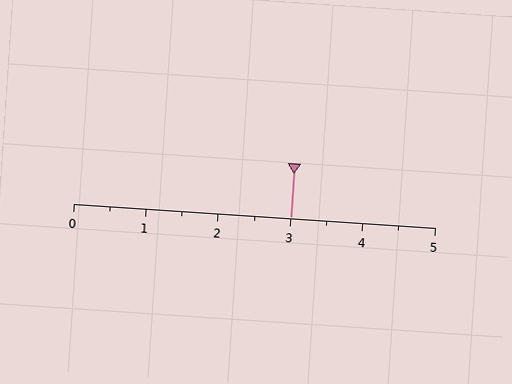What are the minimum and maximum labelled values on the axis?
The axis runs from 0 to 5.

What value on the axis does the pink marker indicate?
The marker indicates approximately 3.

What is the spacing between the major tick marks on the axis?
The major ticks are spaced 1 apart.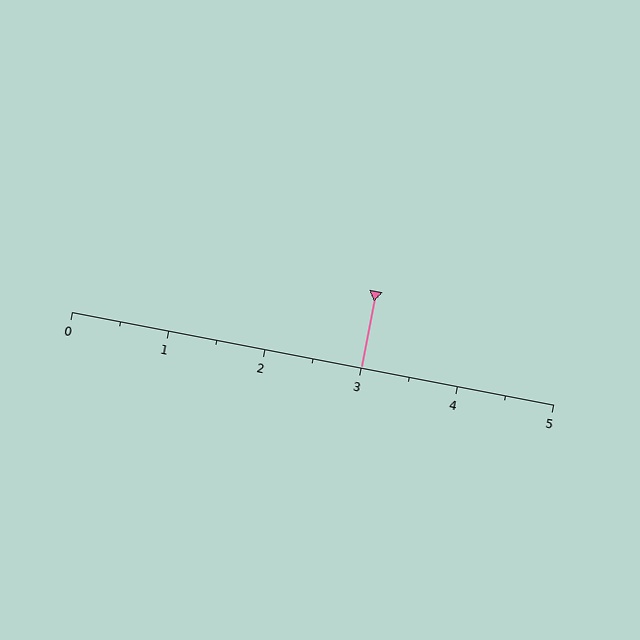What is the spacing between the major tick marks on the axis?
The major ticks are spaced 1 apart.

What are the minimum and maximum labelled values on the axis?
The axis runs from 0 to 5.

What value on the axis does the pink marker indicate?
The marker indicates approximately 3.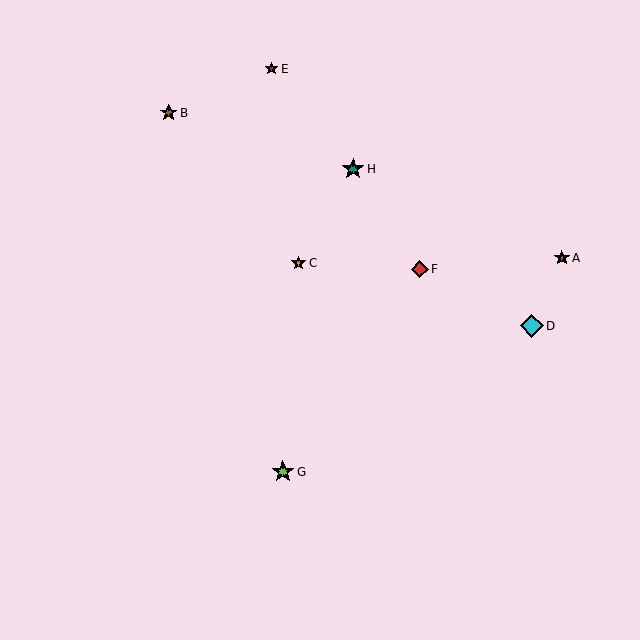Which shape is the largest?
The cyan diamond (labeled D) is the largest.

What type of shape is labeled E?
Shape E is a red star.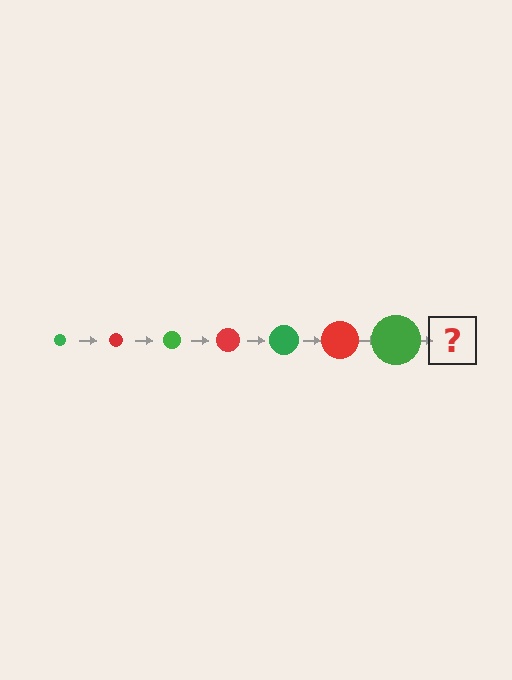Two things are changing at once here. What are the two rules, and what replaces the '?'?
The two rules are that the circle grows larger each step and the color cycles through green and red. The '?' should be a red circle, larger than the previous one.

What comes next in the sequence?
The next element should be a red circle, larger than the previous one.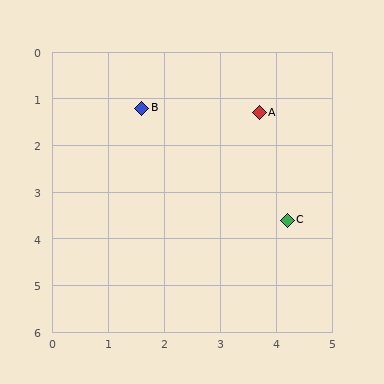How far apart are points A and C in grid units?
Points A and C are about 2.4 grid units apart.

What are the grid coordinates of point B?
Point B is at approximately (1.6, 1.2).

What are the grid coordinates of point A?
Point A is at approximately (3.7, 1.3).